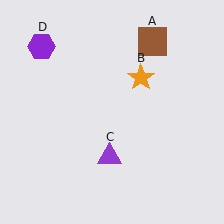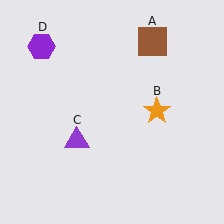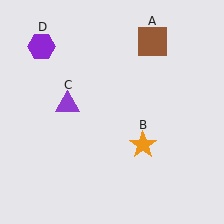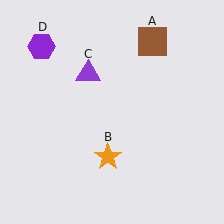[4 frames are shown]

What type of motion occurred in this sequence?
The orange star (object B), purple triangle (object C) rotated clockwise around the center of the scene.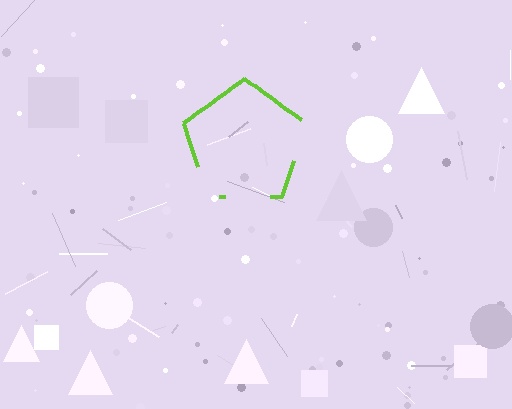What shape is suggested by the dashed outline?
The dashed outline suggests a pentagon.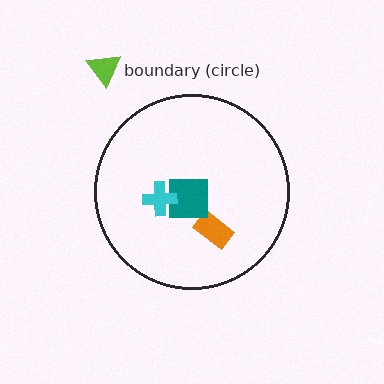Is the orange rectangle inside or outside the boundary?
Inside.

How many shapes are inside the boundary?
3 inside, 1 outside.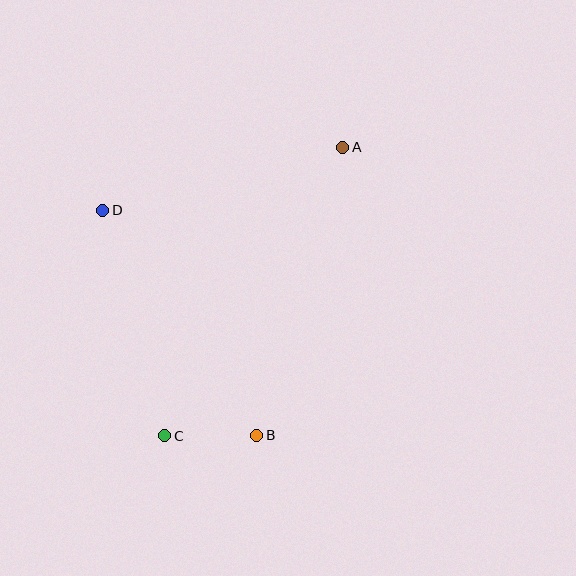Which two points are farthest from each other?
Points A and C are farthest from each other.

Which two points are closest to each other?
Points B and C are closest to each other.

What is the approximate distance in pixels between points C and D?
The distance between C and D is approximately 233 pixels.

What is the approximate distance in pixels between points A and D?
The distance between A and D is approximately 248 pixels.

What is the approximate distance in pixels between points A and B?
The distance between A and B is approximately 301 pixels.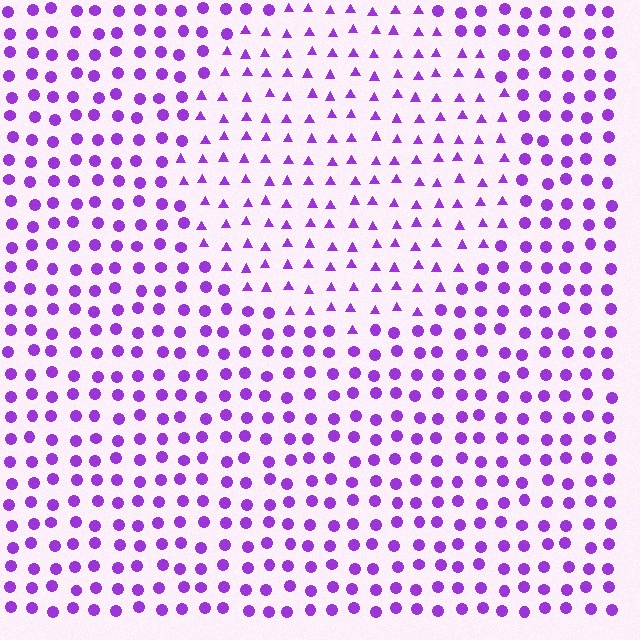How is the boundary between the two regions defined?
The boundary is defined by a change in element shape: triangles inside vs. circles outside. All elements share the same color and spacing.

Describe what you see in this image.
The image is filled with small purple elements arranged in a uniform grid. A circle-shaped region contains triangles, while the surrounding area contains circles. The boundary is defined purely by the change in element shape.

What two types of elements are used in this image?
The image uses triangles inside the circle region and circles outside it.